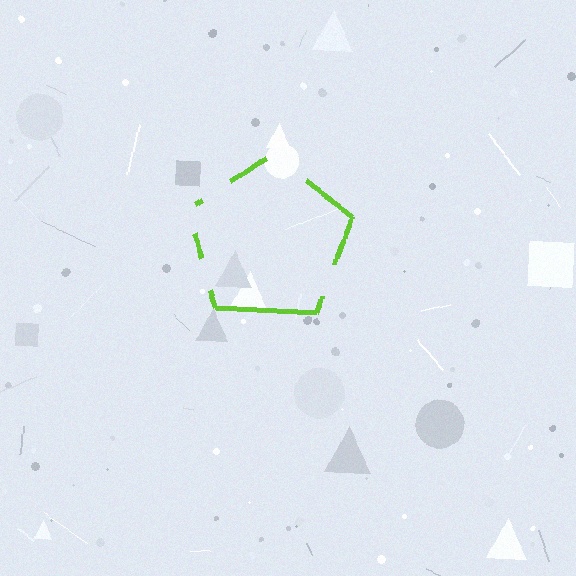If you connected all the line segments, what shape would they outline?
They would outline a pentagon.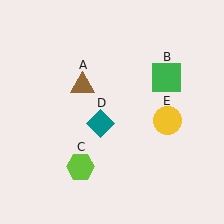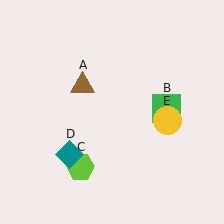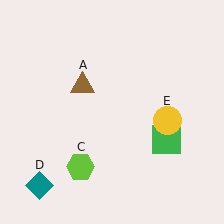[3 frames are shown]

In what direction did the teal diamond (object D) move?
The teal diamond (object D) moved down and to the left.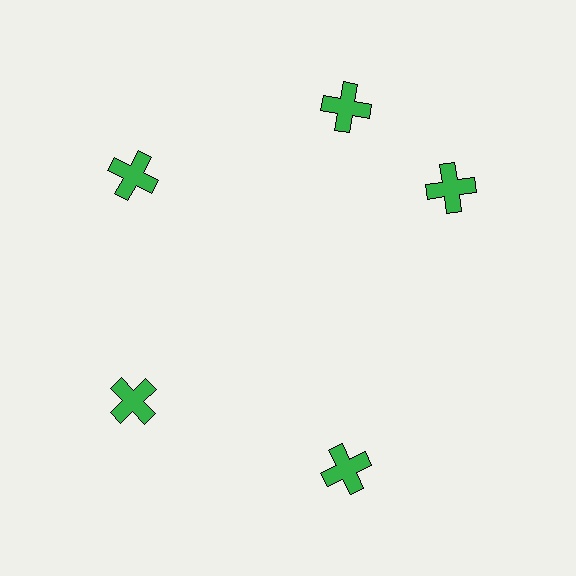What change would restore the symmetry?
The symmetry would be restored by rotating it back into even spacing with its neighbors so that all 5 crosses sit at equal angles and equal distance from the center.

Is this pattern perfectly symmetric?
No. The 5 green crosses are arranged in a ring, but one element near the 3 o'clock position is rotated out of alignment along the ring, breaking the 5-fold rotational symmetry.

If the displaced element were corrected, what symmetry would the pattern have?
It would have 5-fold rotational symmetry — the pattern would map onto itself every 72 degrees.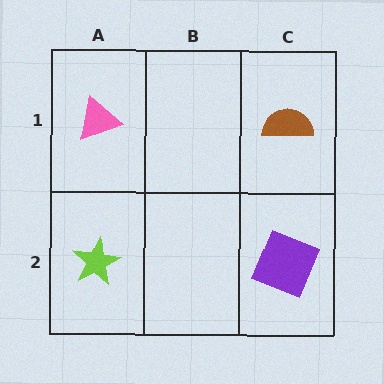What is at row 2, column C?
A purple square.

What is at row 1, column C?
A brown semicircle.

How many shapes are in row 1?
2 shapes.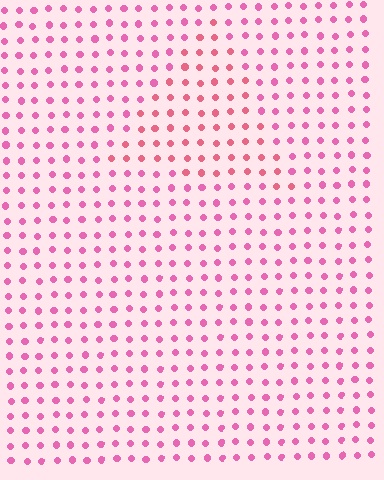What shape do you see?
I see a triangle.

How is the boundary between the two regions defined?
The boundary is defined purely by a slight shift in hue (about 22 degrees). Spacing, size, and orientation are identical on both sides.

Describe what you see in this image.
The image is filled with small pink elements in a uniform arrangement. A triangle-shaped region is visible where the elements are tinted to a slightly different hue, forming a subtle color boundary.